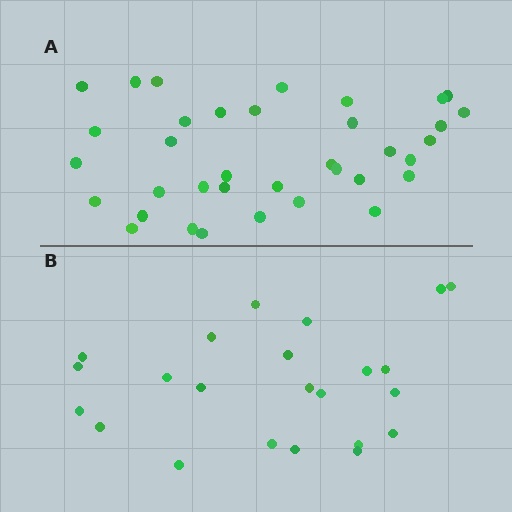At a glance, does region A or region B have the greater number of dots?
Region A (the top region) has more dots.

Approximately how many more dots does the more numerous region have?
Region A has approximately 15 more dots than region B.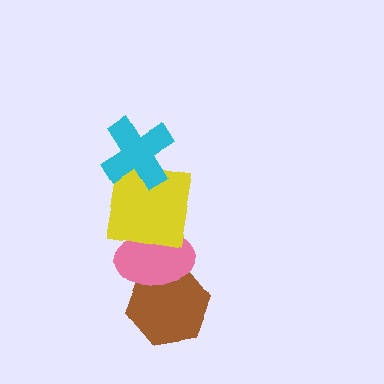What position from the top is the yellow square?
The yellow square is 2nd from the top.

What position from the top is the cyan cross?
The cyan cross is 1st from the top.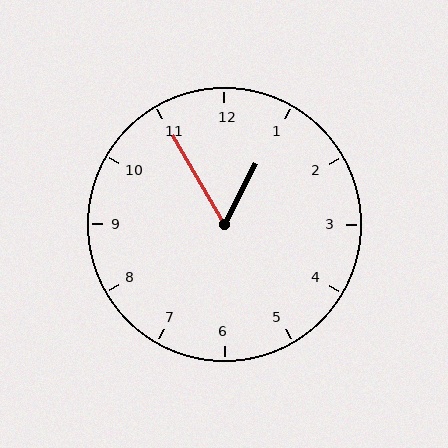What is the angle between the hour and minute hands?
Approximately 58 degrees.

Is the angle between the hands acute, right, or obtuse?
It is acute.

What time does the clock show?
12:55.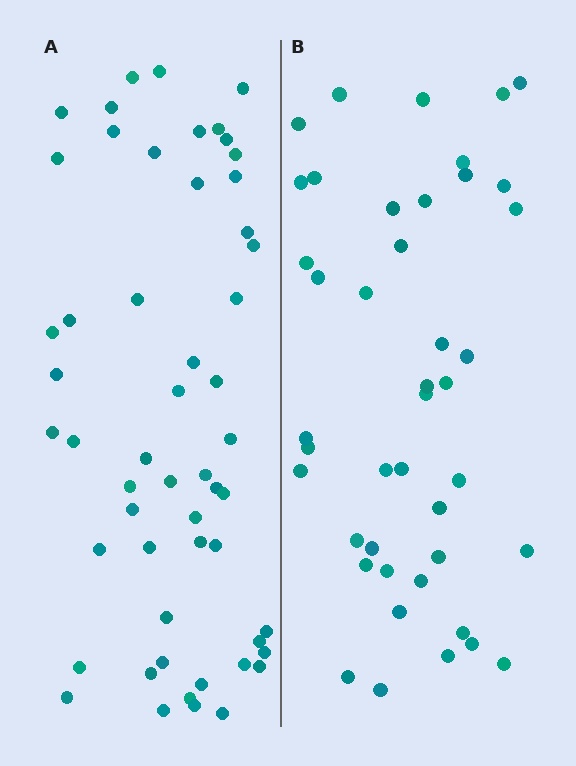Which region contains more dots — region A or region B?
Region A (the left region) has more dots.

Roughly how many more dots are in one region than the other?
Region A has roughly 12 or so more dots than region B.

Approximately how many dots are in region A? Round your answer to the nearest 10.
About 50 dots. (The exact count is 54, which rounds to 50.)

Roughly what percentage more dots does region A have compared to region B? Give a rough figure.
About 25% more.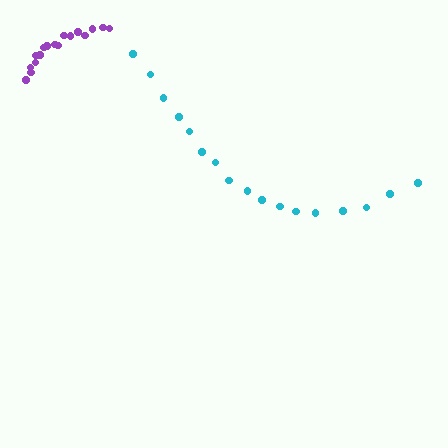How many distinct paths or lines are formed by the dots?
There are 2 distinct paths.